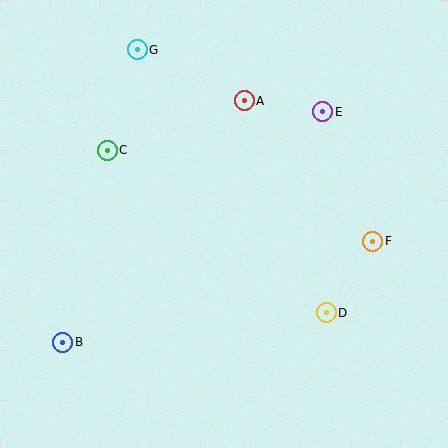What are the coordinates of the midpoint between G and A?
The midpoint between G and A is at (191, 75).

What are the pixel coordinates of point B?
Point B is at (63, 342).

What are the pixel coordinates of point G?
Point G is at (137, 50).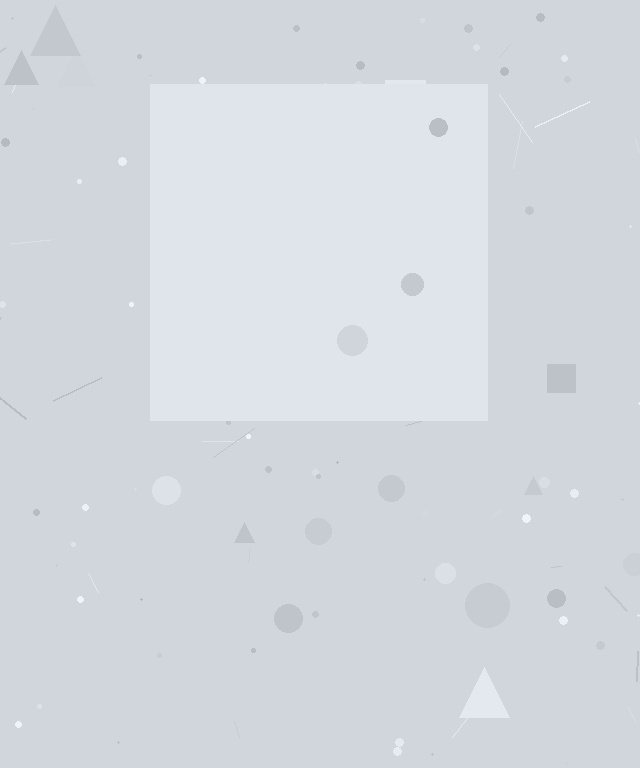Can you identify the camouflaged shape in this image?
The camouflaged shape is a square.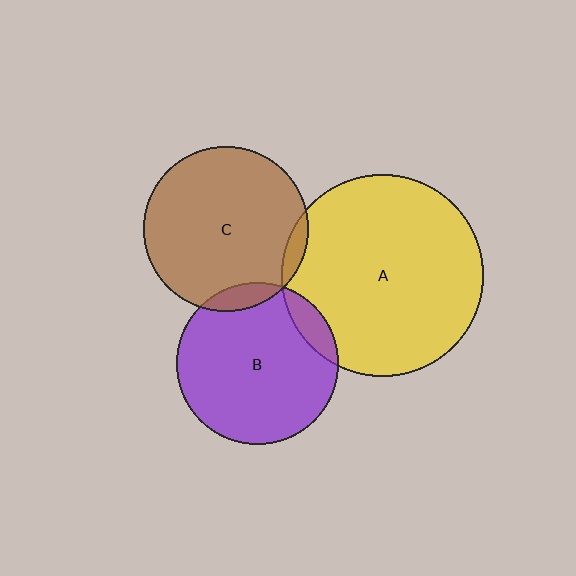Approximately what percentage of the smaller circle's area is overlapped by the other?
Approximately 10%.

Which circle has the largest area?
Circle A (yellow).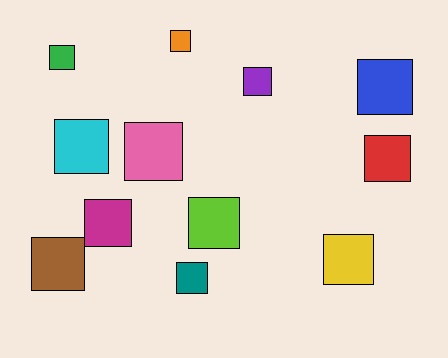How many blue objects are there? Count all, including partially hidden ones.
There is 1 blue object.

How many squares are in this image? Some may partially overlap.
There are 12 squares.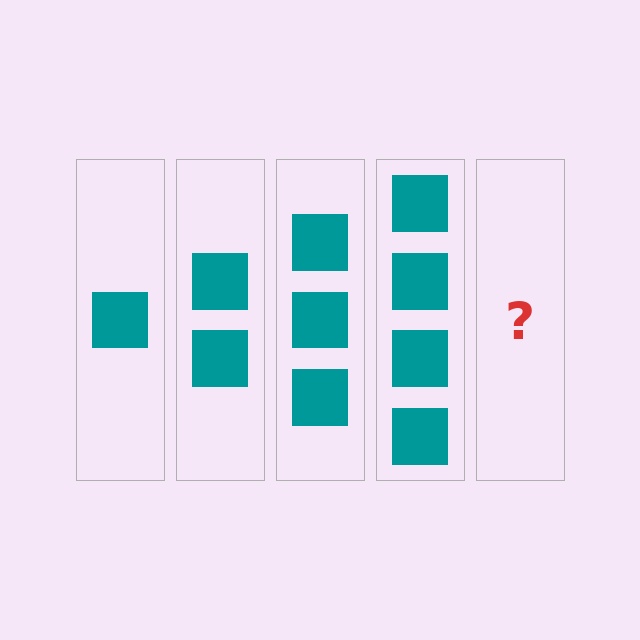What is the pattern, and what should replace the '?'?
The pattern is that each step adds one more square. The '?' should be 5 squares.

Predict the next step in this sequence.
The next step is 5 squares.